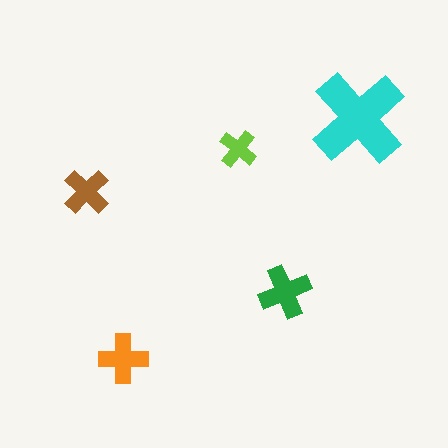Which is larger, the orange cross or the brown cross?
The orange one.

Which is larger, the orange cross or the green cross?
The green one.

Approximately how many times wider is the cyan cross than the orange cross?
About 2 times wider.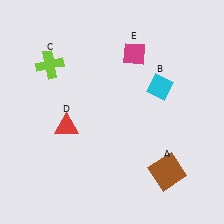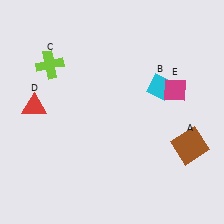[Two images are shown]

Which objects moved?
The objects that moved are: the brown square (A), the red triangle (D), the magenta diamond (E).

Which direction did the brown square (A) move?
The brown square (A) moved up.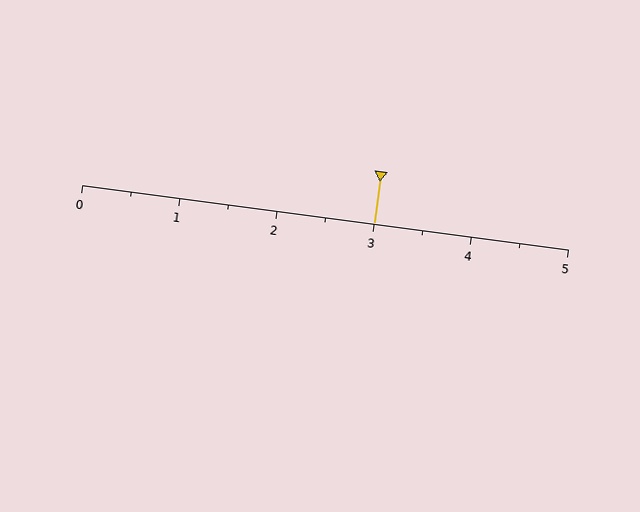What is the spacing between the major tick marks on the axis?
The major ticks are spaced 1 apart.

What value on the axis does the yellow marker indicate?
The marker indicates approximately 3.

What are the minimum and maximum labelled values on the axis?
The axis runs from 0 to 5.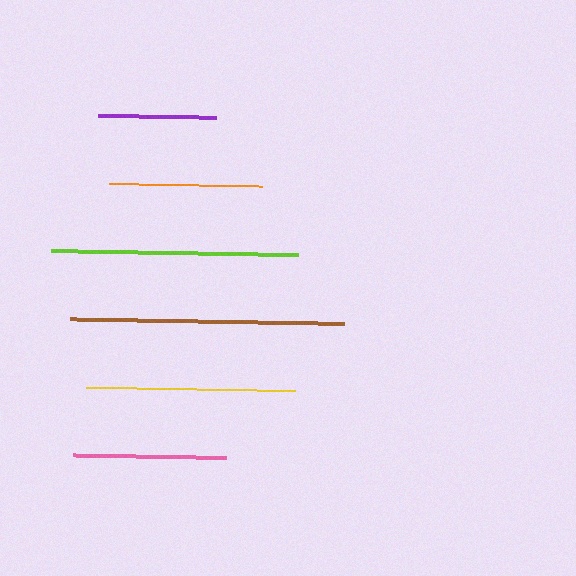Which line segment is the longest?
The brown line is the longest at approximately 275 pixels.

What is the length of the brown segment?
The brown segment is approximately 275 pixels long.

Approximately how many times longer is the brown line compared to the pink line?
The brown line is approximately 1.8 times the length of the pink line.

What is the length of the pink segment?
The pink segment is approximately 153 pixels long.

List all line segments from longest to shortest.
From longest to shortest: brown, lime, yellow, orange, pink, purple.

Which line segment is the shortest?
The purple line is the shortest at approximately 119 pixels.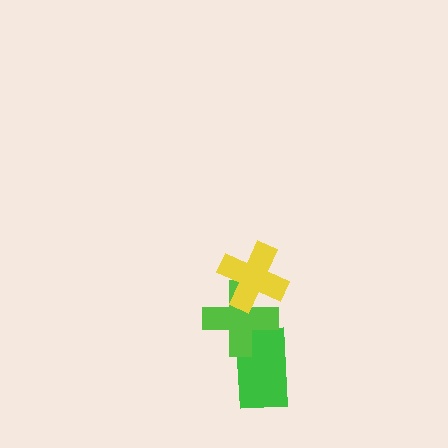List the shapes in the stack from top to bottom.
From top to bottom: the yellow cross, the lime cross, the green rectangle.